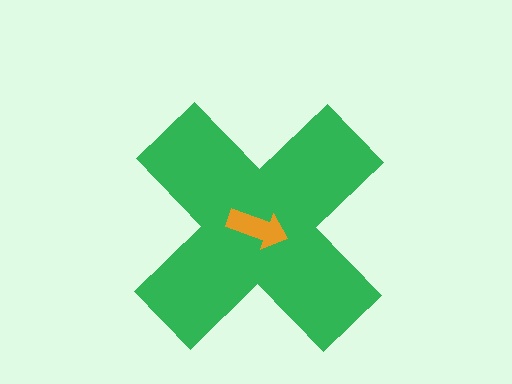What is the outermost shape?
The green cross.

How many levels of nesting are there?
2.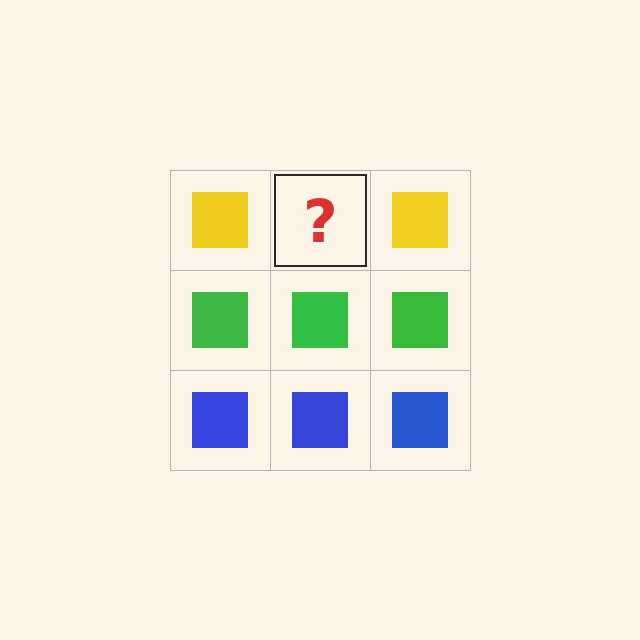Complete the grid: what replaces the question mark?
The question mark should be replaced with a yellow square.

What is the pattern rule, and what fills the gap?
The rule is that each row has a consistent color. The gap should be filled with a yellow square.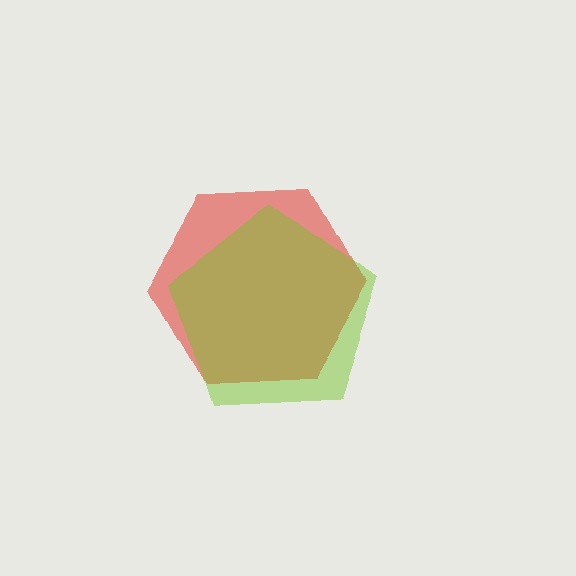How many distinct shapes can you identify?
There are 2 distinct shapes: a red hexagon, a lime pentagon.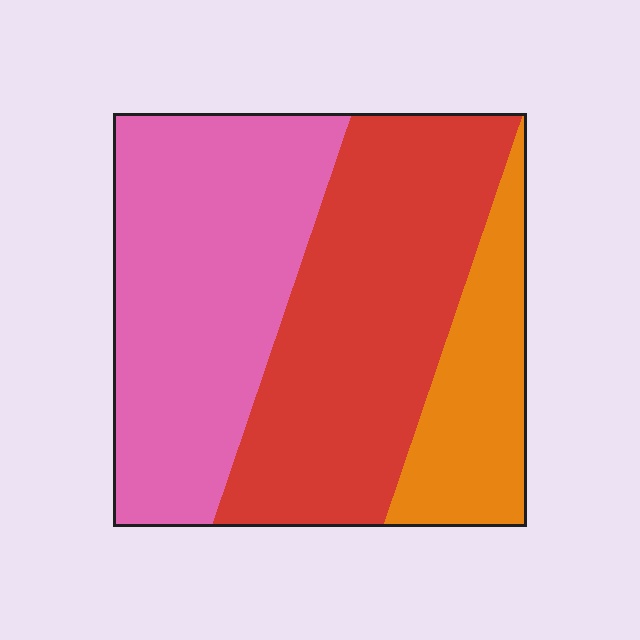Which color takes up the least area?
Orange, at roughly 20%.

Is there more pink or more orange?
Pink.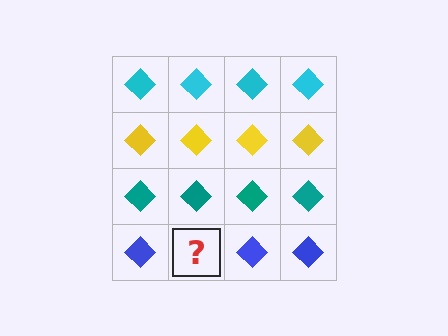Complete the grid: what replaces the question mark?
The question mark should be replaced with a blue diamond.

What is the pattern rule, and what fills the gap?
The rule is that each row has a consistent color. The gap should be filled with a blue diamond.